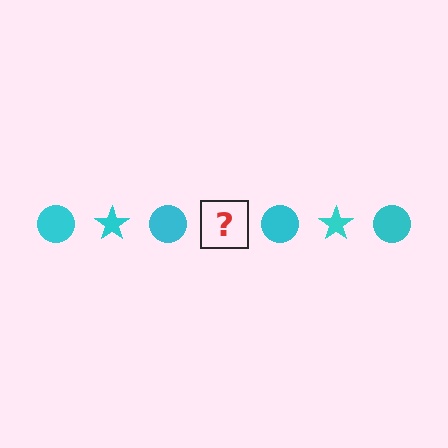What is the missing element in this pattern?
The missing element is a cyan star.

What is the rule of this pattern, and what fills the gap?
The rule is that the pattern cycles through circle, star shapes in cyan. The gap should be filled with a cyan star.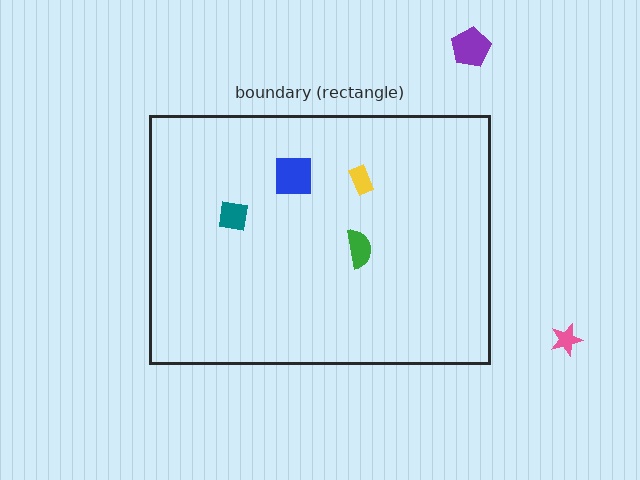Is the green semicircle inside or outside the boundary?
Inside.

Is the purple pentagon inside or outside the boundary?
Outside.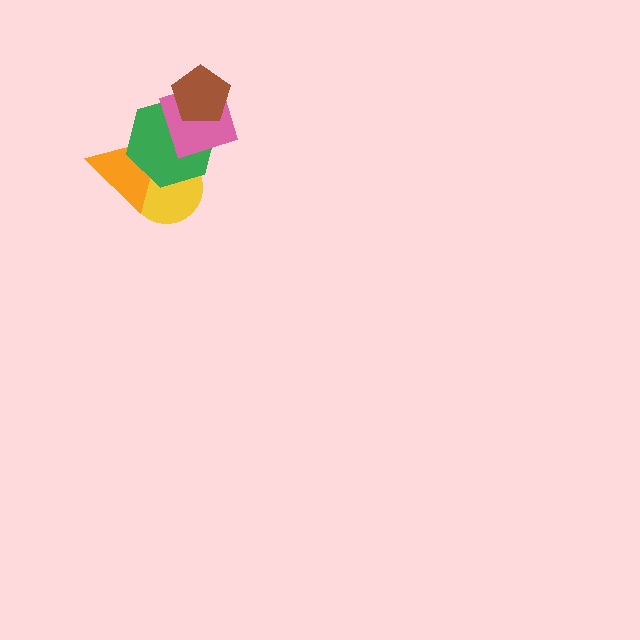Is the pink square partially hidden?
Yes, it is partially covered by another shape.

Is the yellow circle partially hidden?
Yes, it is partially covered by another shape.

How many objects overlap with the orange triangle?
2 objects overlap with the orange triangle.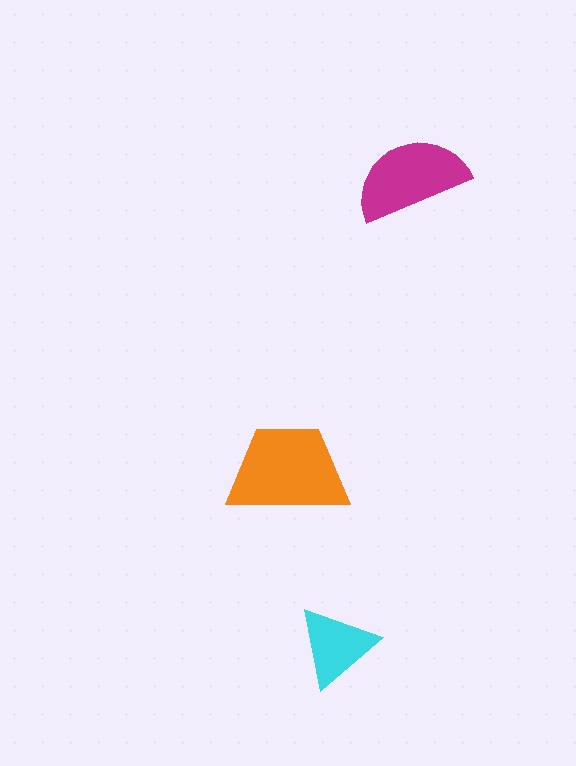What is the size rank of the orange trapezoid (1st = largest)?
1st.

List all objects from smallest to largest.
The cyan triangle, the magenta semicircle, the orange trapezoid.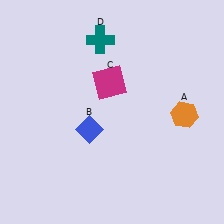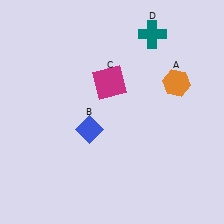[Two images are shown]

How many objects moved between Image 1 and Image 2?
2 objects moved between the two images.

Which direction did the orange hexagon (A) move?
The orange hexagon (A) moved up.